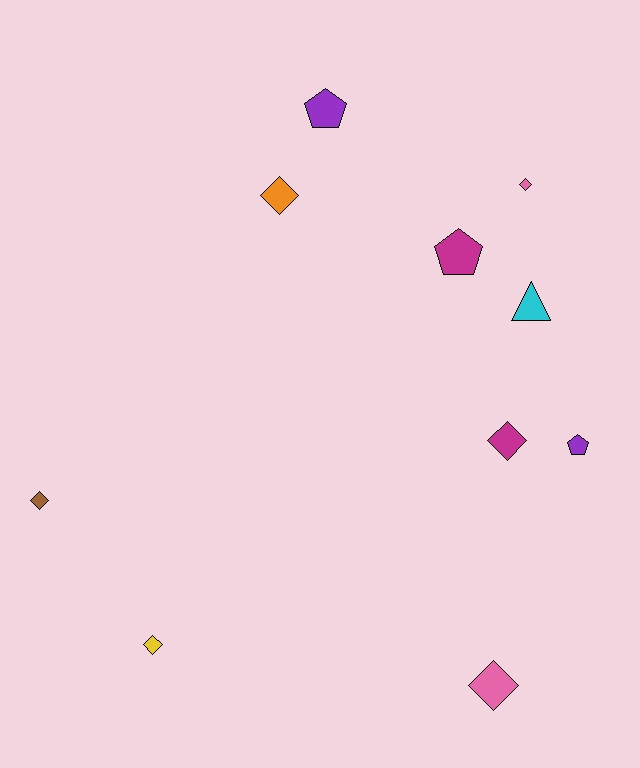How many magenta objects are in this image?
There are 2 magenta objects.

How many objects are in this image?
There are 10 objects.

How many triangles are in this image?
There is 1 triangle.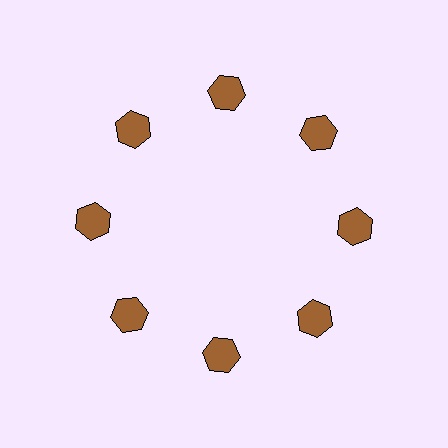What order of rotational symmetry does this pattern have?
This pattern has 8-fold rotational symmetry.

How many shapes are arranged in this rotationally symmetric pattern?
There are 8 shapes, arranged in 8 groups of 1.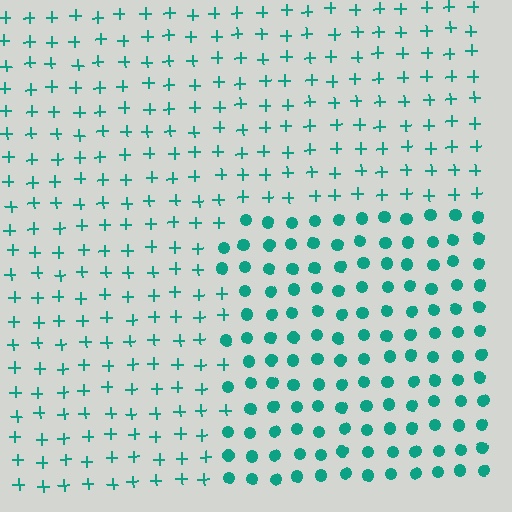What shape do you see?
I see a rectangle.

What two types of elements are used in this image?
The image uses circles inside the rectangle region and plus signs outside it.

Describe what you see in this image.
The image is filled with small teal elements arranged in a uniform grid. A rectangle-shaped region contains circles, while the surrounding area contains plus signs. The boundary is defined purely by the change in element shape.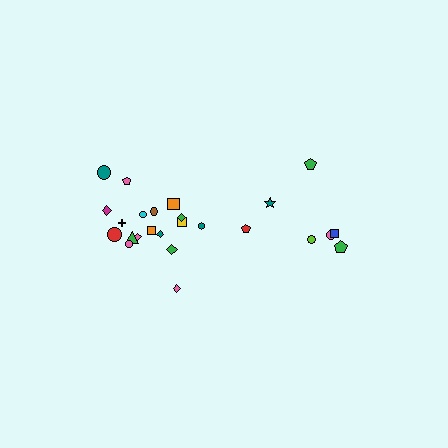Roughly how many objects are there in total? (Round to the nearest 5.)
Roughly 25 objects in total.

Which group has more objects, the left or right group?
The left group.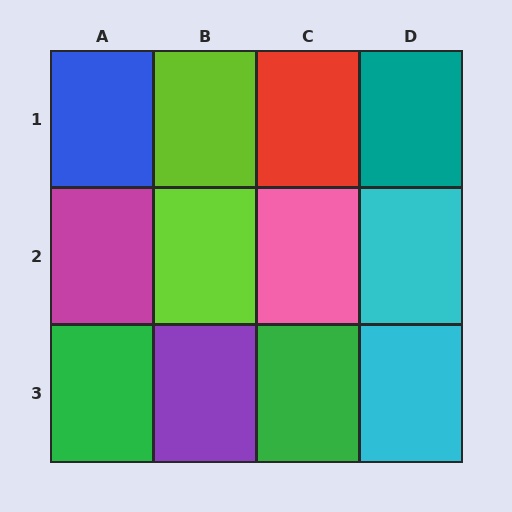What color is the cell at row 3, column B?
Purple.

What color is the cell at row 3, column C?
Green.